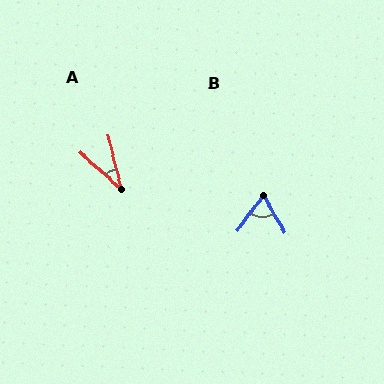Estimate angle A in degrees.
Approximately 35 degrees.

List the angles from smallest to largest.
A (35°), B (66°).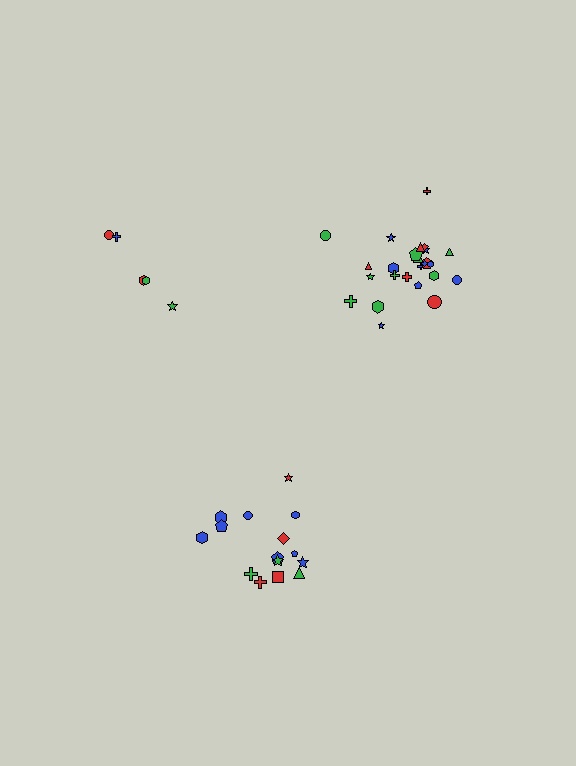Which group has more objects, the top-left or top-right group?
The top-right group.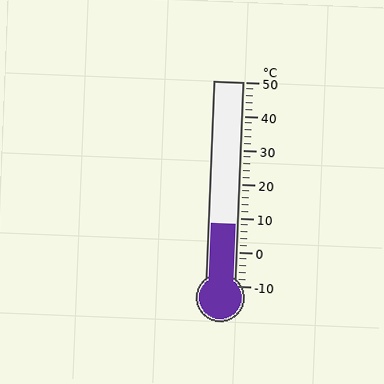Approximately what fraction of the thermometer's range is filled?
The thermometer is filled to approximately 30% of its range.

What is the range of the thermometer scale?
The thermometer scale ranges from -10°C to 50°C.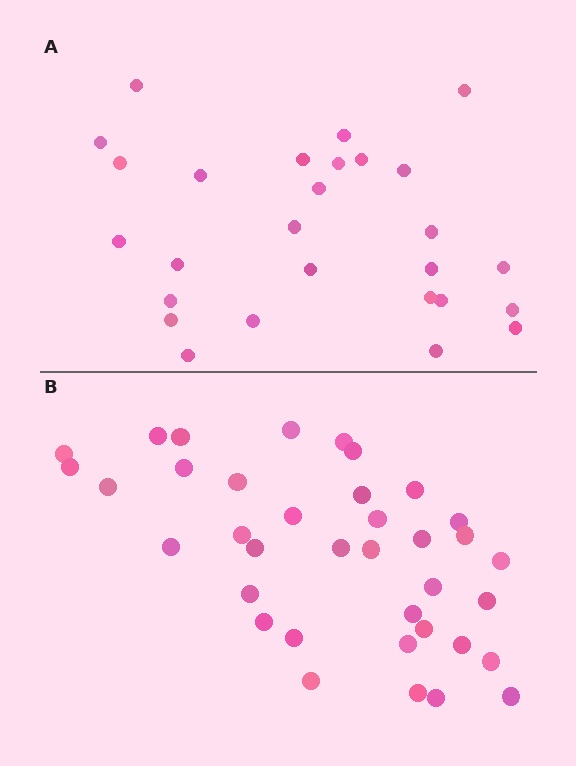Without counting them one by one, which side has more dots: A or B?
Region B (the bottom region) has more dots.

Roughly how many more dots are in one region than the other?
Region B has roughly 10 or so more dots than region A.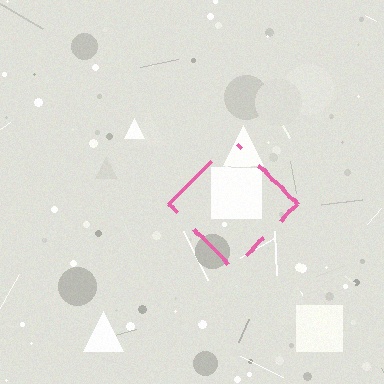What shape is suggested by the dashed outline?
The dashed outline suggests a diamond.